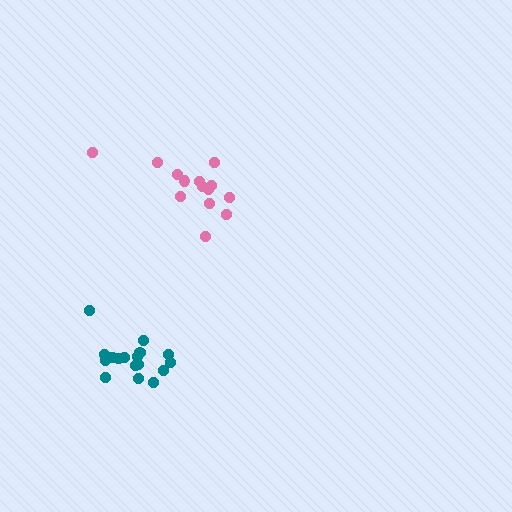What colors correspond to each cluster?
The clusters are colored: pink, teal.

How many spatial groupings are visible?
There are 2 spatial groupings.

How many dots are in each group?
Group 1: 14 dots, Group 2: 17 dots (31 total).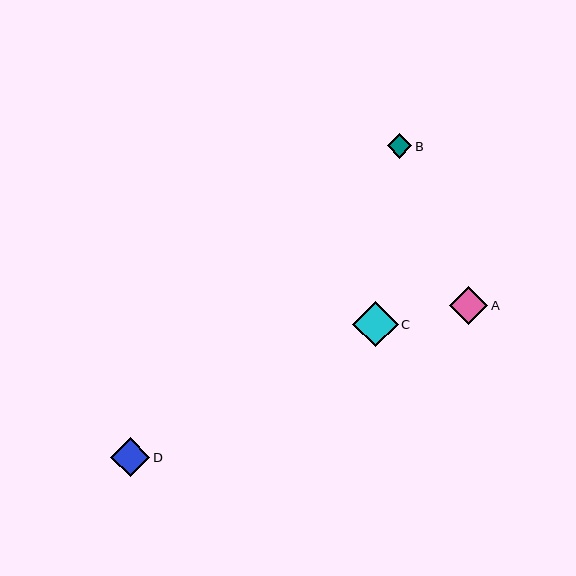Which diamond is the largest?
Diamond C is the largest with a size of approximately 46 pixels.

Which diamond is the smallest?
Diamond B is the smallest with a size of approximately 25 pixels.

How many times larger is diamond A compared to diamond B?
Diamond A is approximately 1.5 times the size of diamond B.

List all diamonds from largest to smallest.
From largest to smallest: C, D, A, B.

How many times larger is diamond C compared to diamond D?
Diamond C is approximately 1.2 times the size of diamond D.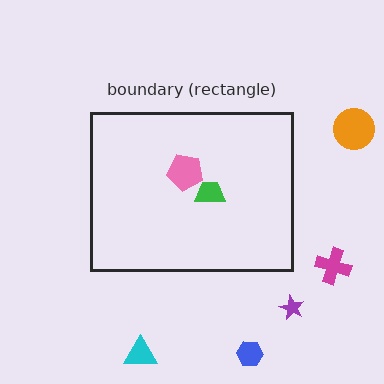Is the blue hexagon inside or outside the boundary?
Outside.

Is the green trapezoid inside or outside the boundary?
Inside.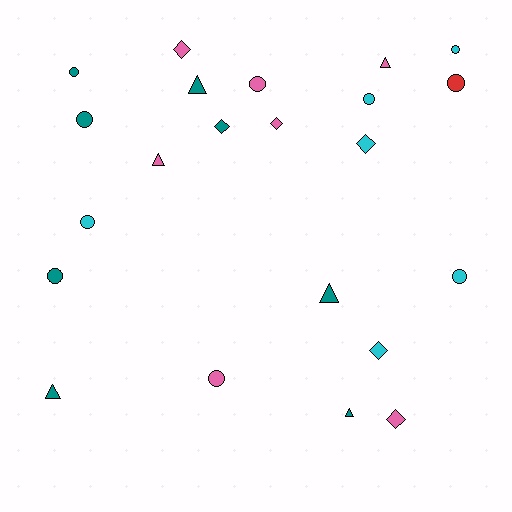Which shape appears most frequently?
Circle, with 10 objects.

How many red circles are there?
There is 1 red circle.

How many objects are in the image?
There are 22 objects.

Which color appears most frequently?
Teal, with 8 objects.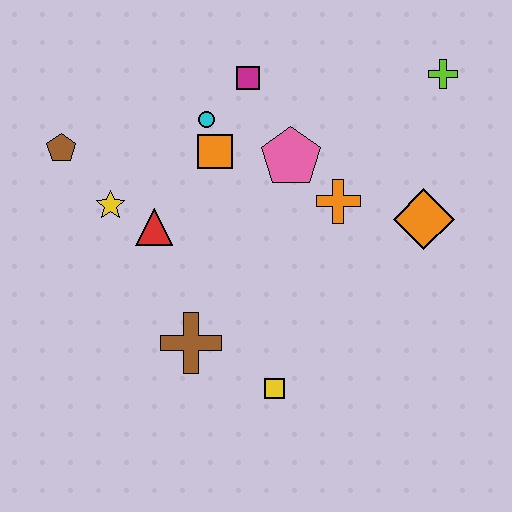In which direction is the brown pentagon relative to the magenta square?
The brown pentagon is to the left of the magenta square.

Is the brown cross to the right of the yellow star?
Yes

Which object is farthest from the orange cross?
The brown pentagon is farthest from the orange cross.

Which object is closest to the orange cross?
The pink pentagon is closest to the orange cross.